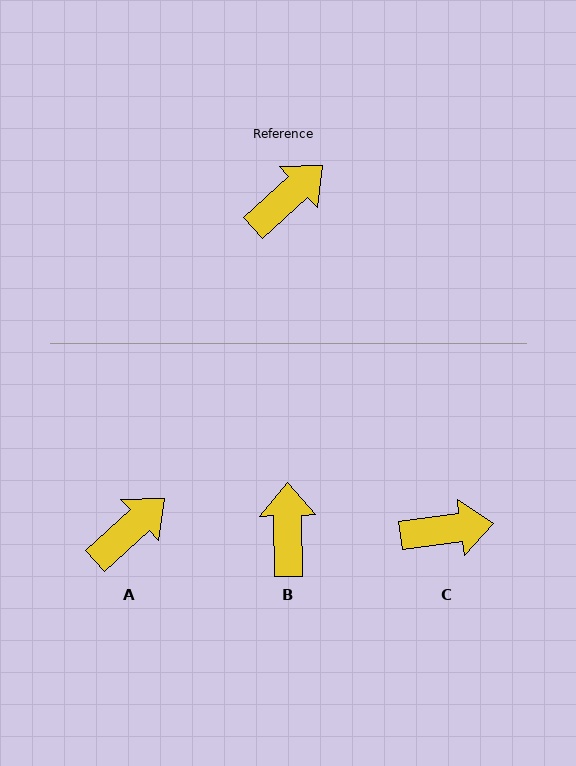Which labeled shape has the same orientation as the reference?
A.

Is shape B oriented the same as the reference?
No, it is off by about 49 degrees.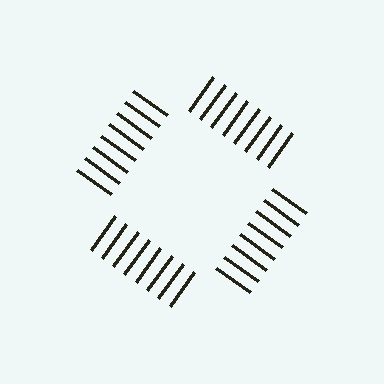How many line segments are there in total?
32 — 8 along each of the 4 edges.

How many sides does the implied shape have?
4 sides — the line-ends trace a square.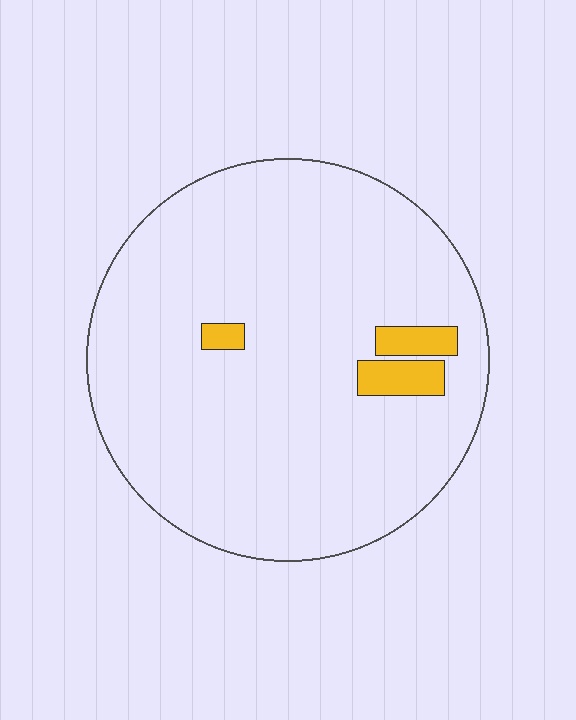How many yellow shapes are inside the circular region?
3.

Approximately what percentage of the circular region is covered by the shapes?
Approximately 5%.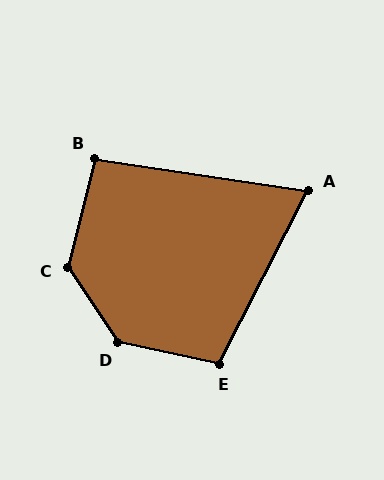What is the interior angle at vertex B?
Approximately 95 degrees (obtuse).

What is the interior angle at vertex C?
Approximately 133 degrees (obtuse).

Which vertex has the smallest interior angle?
A, at approximately 71 degrees.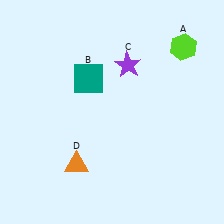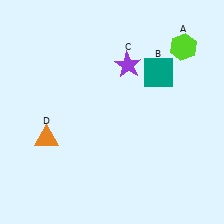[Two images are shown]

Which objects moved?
The objects that moved are: the teal square (B), the orange triangle (D).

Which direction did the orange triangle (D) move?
The orange triangle (D) moved left.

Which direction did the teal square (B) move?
The teal square (B) moved right.